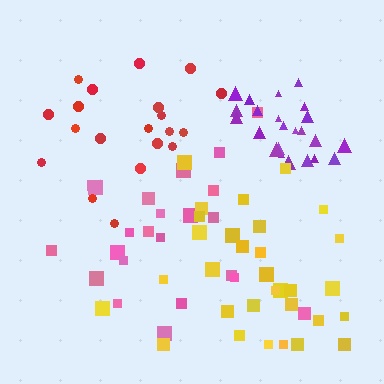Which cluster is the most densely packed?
Purple.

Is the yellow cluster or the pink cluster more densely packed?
Yellow.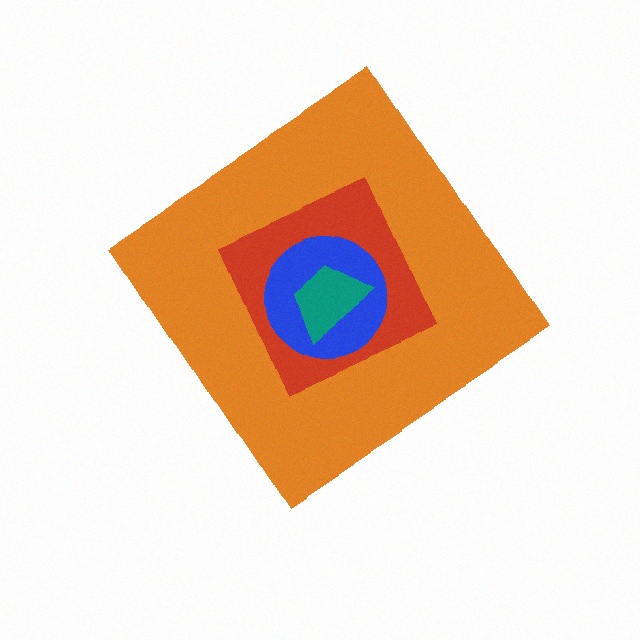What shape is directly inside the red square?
The blue circle.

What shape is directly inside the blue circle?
The teal trapezoid.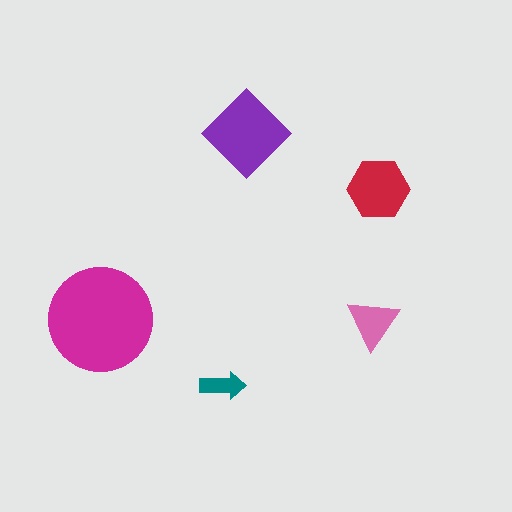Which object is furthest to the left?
The magenta circle is leftmost.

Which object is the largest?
The magenta circle.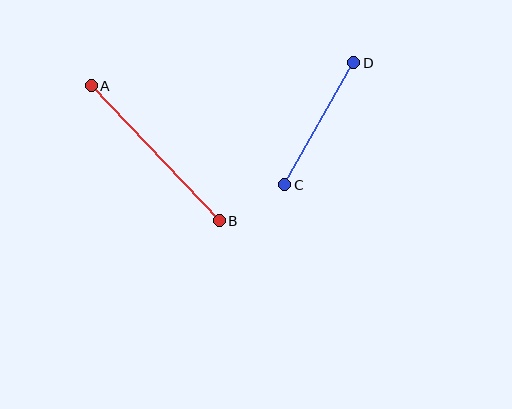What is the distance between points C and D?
The distance is approximately 140 pixels.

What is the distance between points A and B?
The distance is approximately 186 pixels.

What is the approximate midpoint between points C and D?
The midpoint is at approximately (319, 124) pixels.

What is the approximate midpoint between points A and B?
The midpoint is at approximately (155, 153) pixels.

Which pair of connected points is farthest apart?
Points A and B are farthest apart.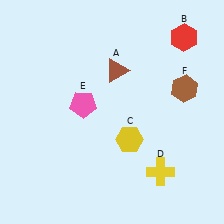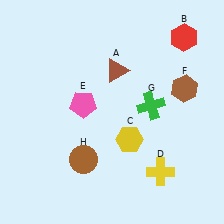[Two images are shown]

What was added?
A green cross (G), a brown circle (H) were added in Image 2.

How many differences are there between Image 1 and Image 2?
There are 2 differences between the two images.